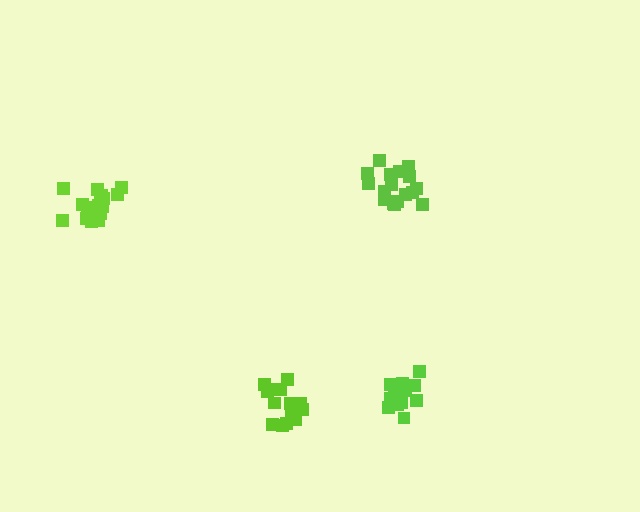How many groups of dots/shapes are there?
There are 4 groups.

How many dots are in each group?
Group 1: 15 dots, Group 2: 17 dots, Group 3: 17 dots, Group 4: 18 dots (67 total).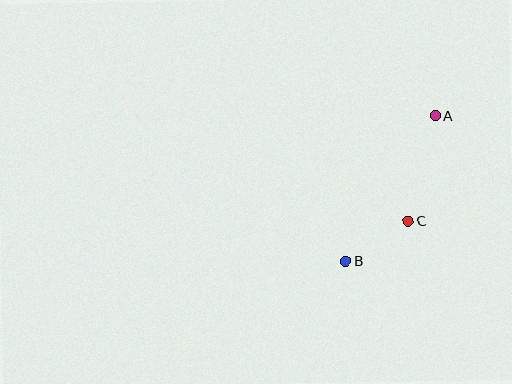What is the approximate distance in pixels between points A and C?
The distance between A and C is approximately 109 pixels.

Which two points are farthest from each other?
Points A and B are farthest from each other.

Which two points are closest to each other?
Points B and C are closest to each other.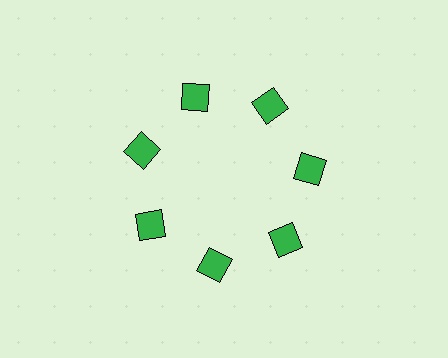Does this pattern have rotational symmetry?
Yes, this pattern has 7-fold rotational symmetry. It looks the same after rotating 51 degrees around the center.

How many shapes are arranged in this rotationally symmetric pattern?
There are 7 shapes, arranged in 7 groups of 1.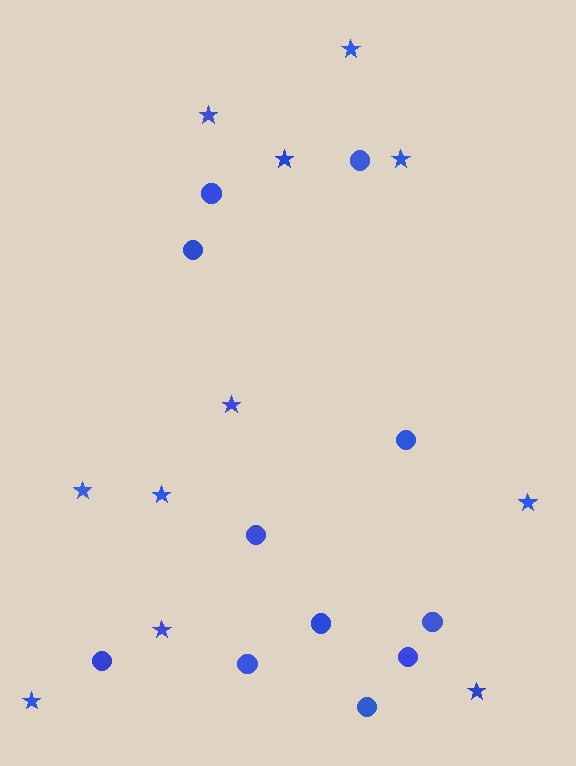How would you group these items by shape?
There are 2 groups: one group of stars (11) and one group of circles (11).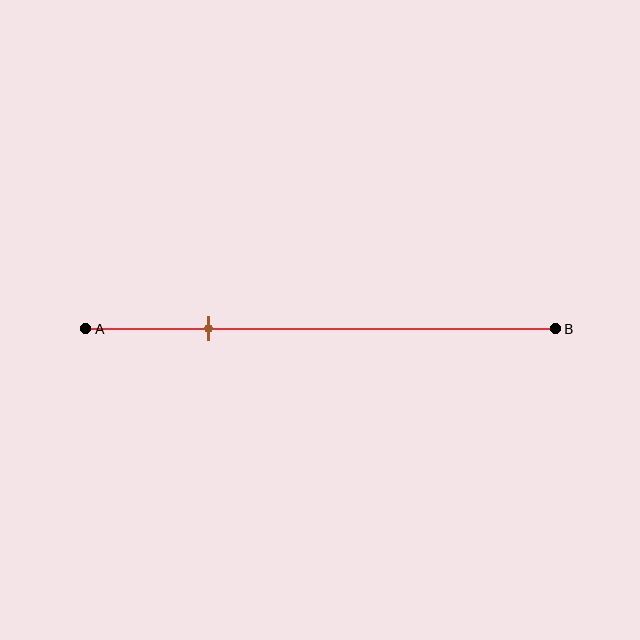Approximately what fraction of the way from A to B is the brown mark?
The brown mark is approximately 25% of the way from A to B.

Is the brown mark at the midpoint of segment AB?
No, the mark is at about 25% from A, not at the 50% midpoint.